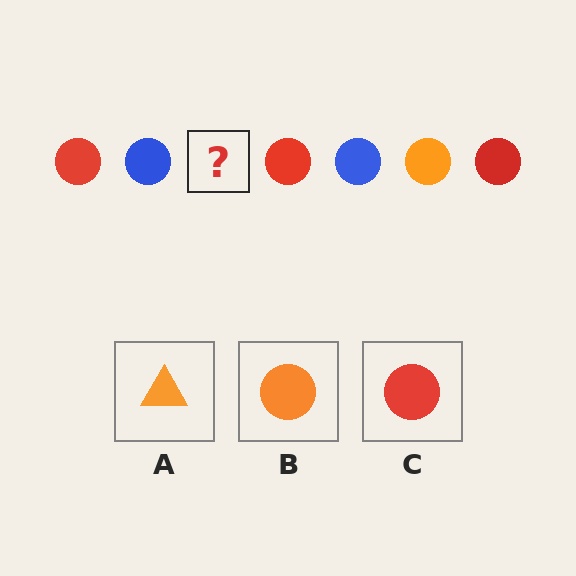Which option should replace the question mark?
Option B.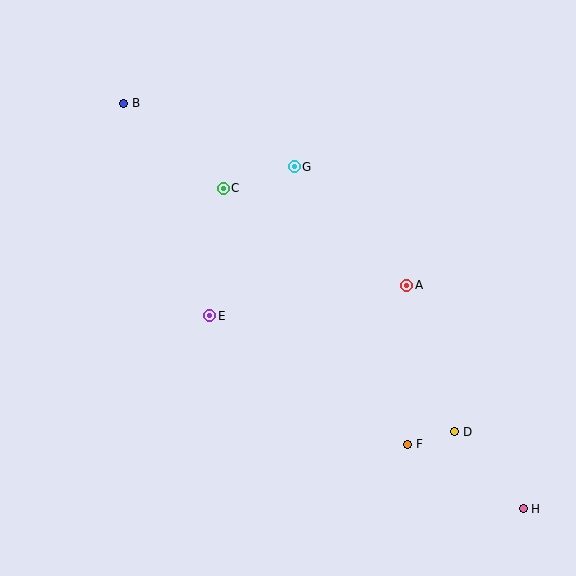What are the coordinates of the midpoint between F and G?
The midpoint between F and G is at (351, 306).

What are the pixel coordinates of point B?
Point B is at (124, 103).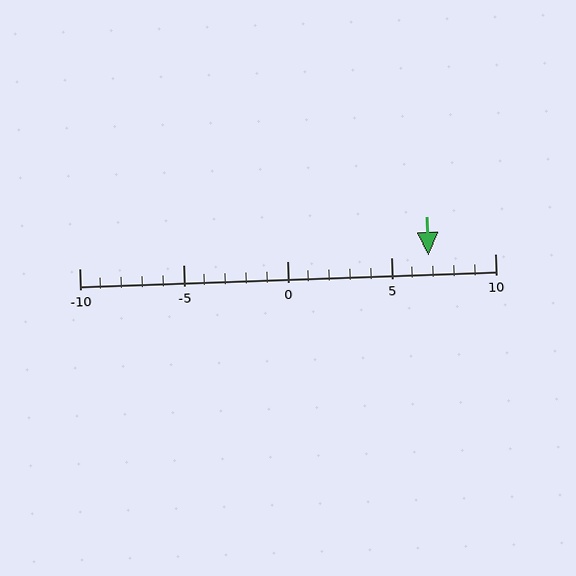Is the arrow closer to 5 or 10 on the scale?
The arrow is closer to 5.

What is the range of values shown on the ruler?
The ruler shows values from -10 to 10.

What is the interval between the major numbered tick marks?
The major tick marks are spaced 5 units apart.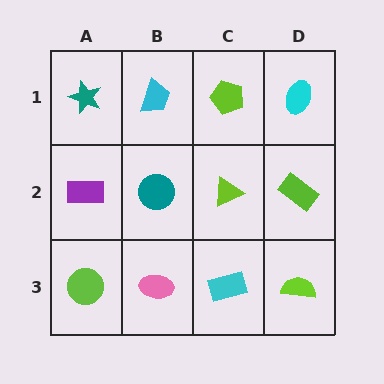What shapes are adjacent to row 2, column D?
A cyan ellipse (row 1, column D), a lime semicircle (row 3, column D), a lime triangle (row 2, column C).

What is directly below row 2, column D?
A lime semicircle.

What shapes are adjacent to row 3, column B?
A teal circle (row 2, column B), a lime circle (row 3, column A), a cyan rectangle (row 3, column C).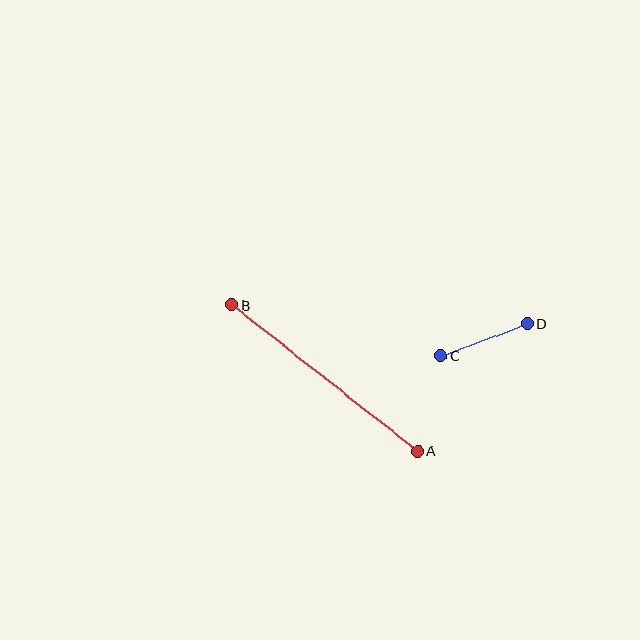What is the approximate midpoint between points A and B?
The midpoint is at approximately (325, 378) pixels.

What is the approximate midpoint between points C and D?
The midpoint is at approximately (484, 340) pixels.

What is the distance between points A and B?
The distance is approximately 236 pixels.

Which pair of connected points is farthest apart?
Points A and B are farthest apart.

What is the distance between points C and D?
The distance is approximately 92 pixels.